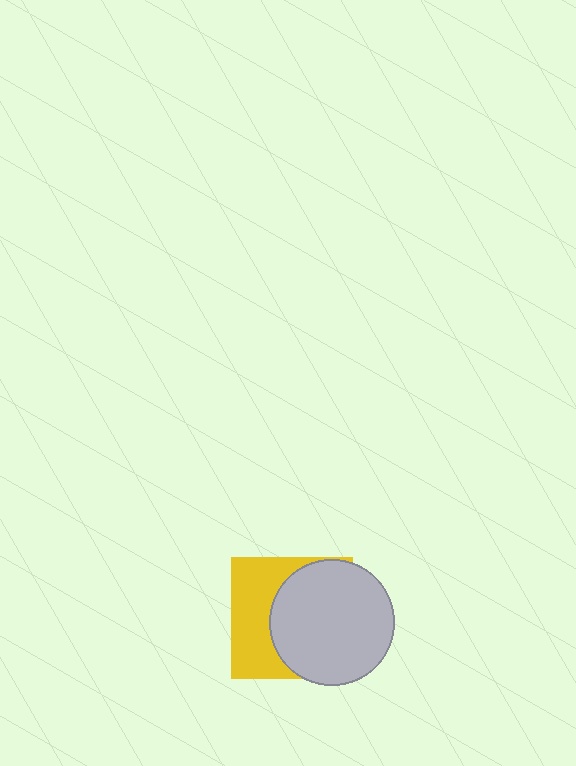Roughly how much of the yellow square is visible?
A small part of it is visible (roughly 42%).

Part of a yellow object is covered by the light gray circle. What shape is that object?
It is a square.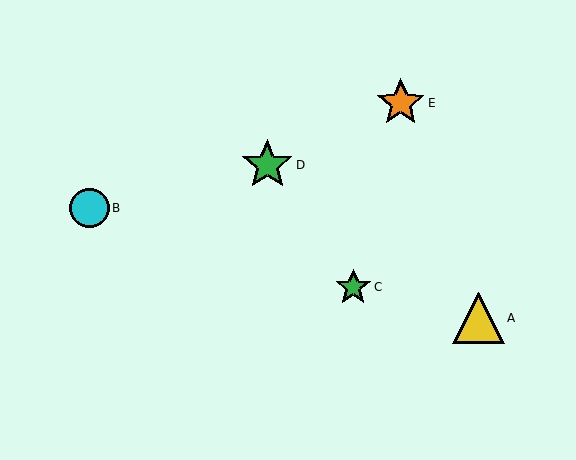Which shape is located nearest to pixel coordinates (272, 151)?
The green star (labeled D) at (267, 165) is nearest to that location.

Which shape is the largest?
The yellow triangle (labeled A) is the largest.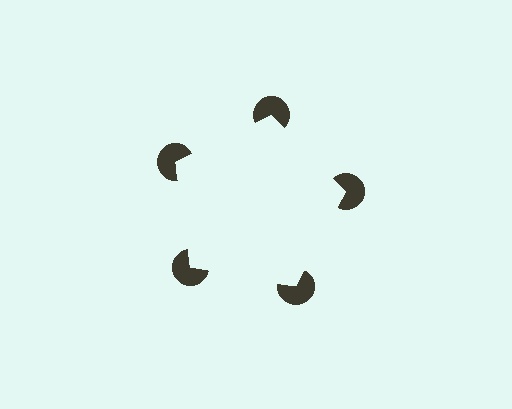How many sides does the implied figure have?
5 sides.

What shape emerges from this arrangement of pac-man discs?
An illusory pentagon — its edges are inferred from the aligned wedge cuts in the pac-man discs, not physically drawn.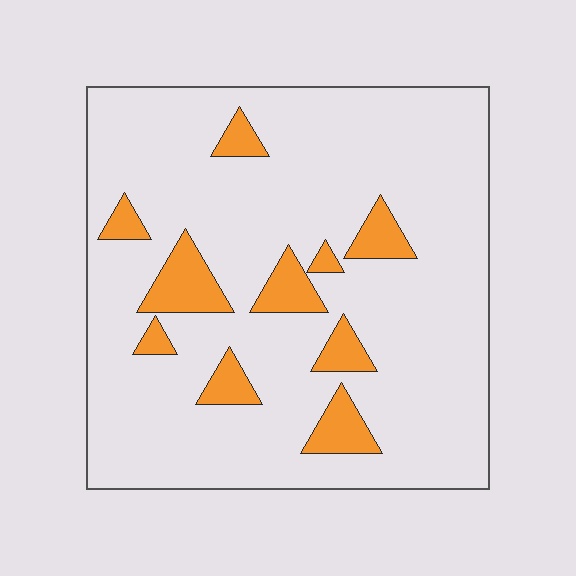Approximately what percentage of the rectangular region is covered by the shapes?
Approximately 15%.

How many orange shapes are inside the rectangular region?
10.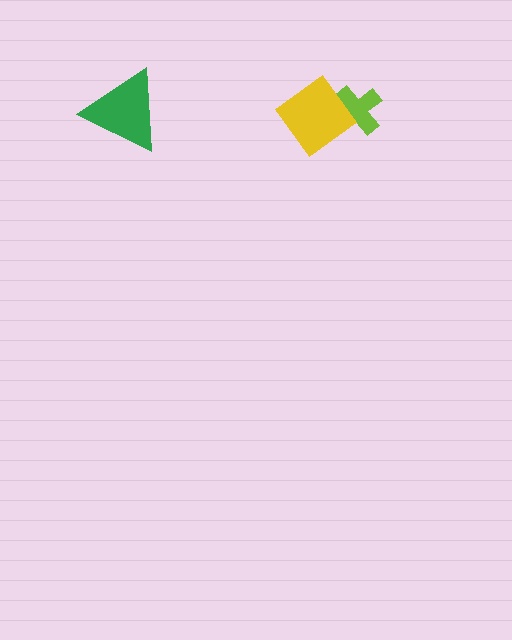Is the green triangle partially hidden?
No, no other shape covers it.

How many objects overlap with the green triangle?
0 objects overlap with the green triangle.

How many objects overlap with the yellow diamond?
1 object overlaps with the yellow diamond.